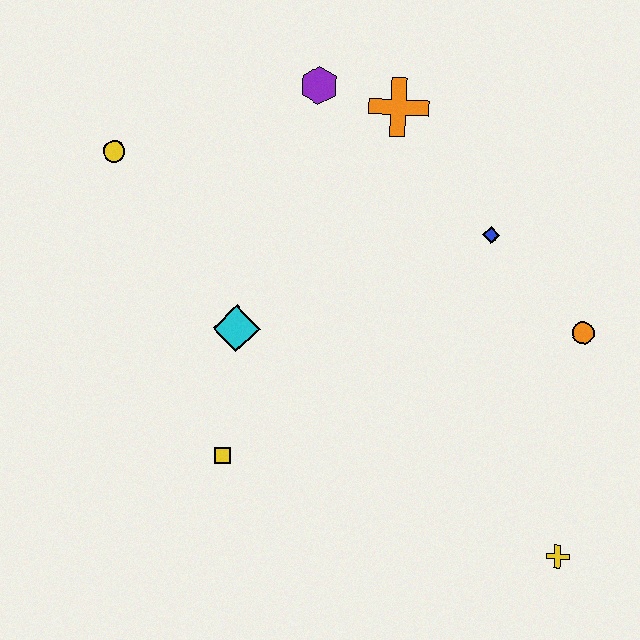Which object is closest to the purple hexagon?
The orange cross is closest to the purple hexagon.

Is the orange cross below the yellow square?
No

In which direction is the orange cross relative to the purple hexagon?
The orange cross is to the right of the purple hexagon.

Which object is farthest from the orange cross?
The yellow cross is farthest from the orange cross.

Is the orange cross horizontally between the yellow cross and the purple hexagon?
Yes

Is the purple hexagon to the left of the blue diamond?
Yes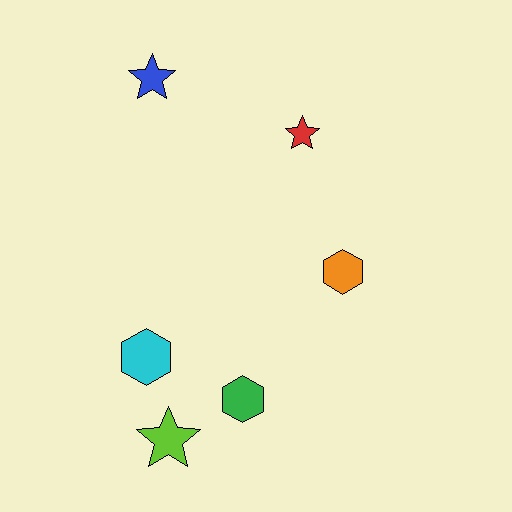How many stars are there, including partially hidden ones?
There are 3 stars.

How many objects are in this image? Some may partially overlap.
There are 6 objects.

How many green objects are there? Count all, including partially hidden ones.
There is 1 green object.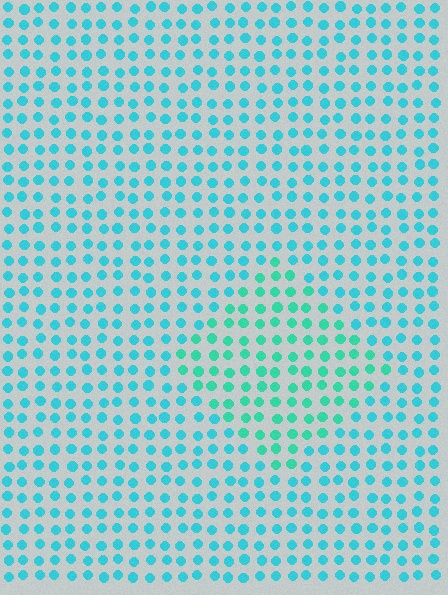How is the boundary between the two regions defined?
The boundary is defined purely by a slight shift in hue (about 23 degrees). Spacing, size, and orientation are identical on both sides.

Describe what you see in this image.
The image is filled with small cyan elements in a uniform arrangement. A diamond-shaped region is visible where the elements are tinted to a slightly different hue, forming a subtle color boundary.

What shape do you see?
I see a diamond.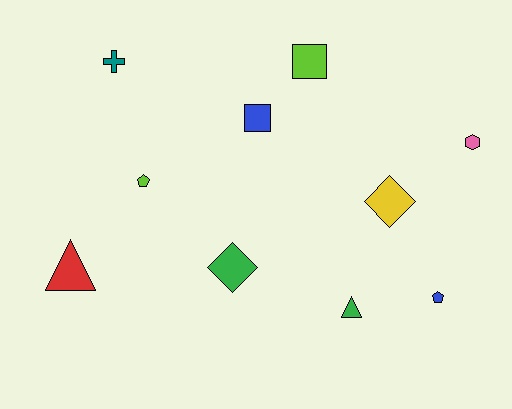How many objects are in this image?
There are 10 objects.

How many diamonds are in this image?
There are 2 diamonds.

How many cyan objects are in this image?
There are no cyan objects.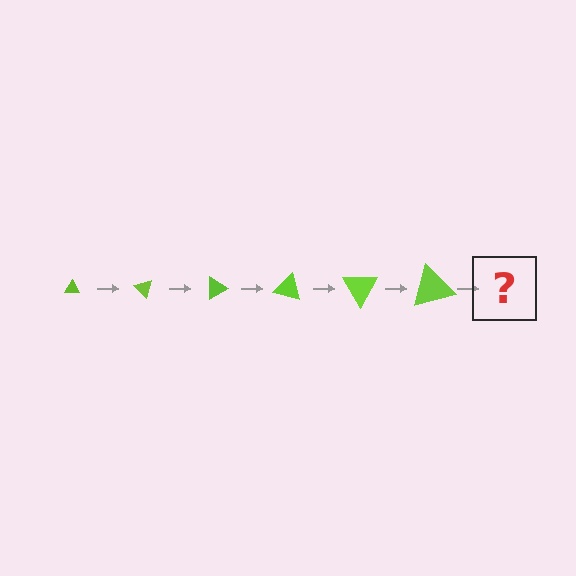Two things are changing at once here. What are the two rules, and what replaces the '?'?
The two rules are that the triangle grows larger each step and it rotates 45 degrees each step. The '?' should be a triangle, larger than the previous one and rotated 270 degrees from the start.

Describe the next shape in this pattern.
It should be a triangle, larger than the previous one and rotated 270 degrees from the start.